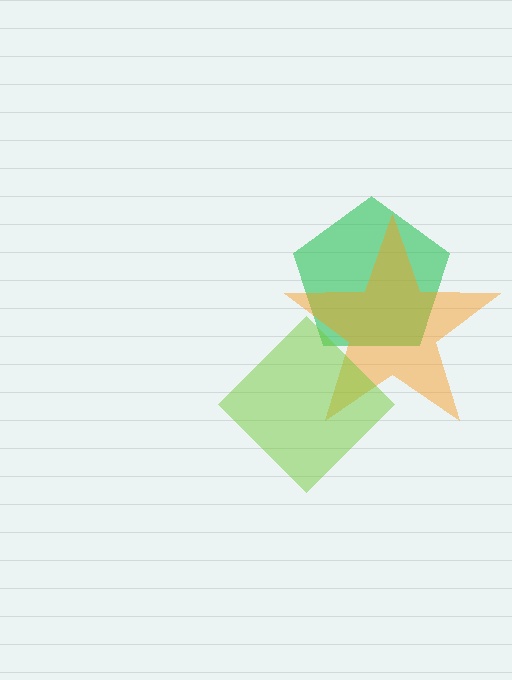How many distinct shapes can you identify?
There are 3 distinct shapes: a green pentagon, an orange star, a lime diamond.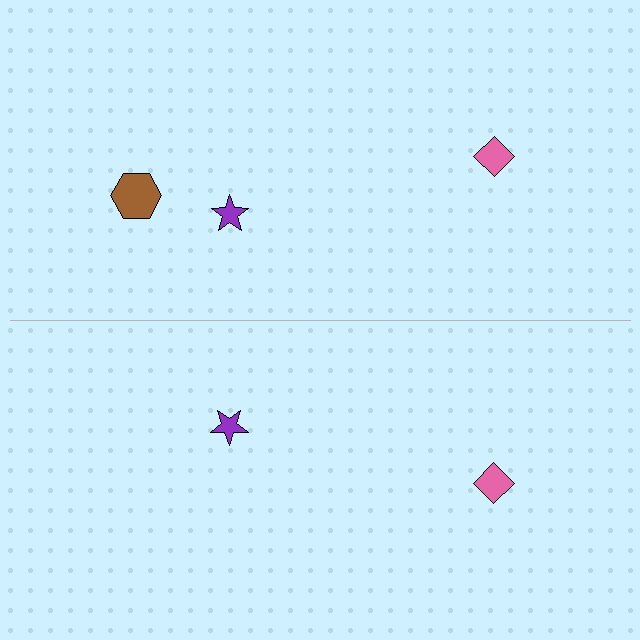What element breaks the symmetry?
A brown hexagon is missing from the bottom side.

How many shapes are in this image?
There are 5 shapes in this image.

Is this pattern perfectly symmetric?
No, the pattern is not perfectly symmetric. A brown hexagon is missing from the bottom side.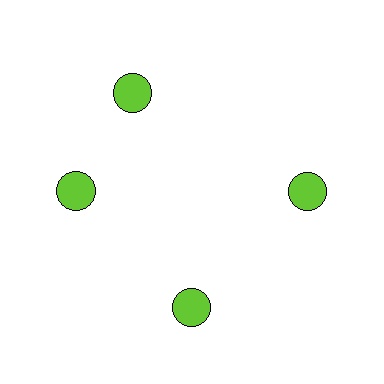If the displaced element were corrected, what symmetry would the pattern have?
It would have 4-fold rotational symmetry — the pattern would map onto itself every 90 degrees.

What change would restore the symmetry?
The symmetry would be restored by rotating it back into even spacing with its neighbors so that all 4 circles sit at equal angles and equal distance from the center.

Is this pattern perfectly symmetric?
No. The 4 lime circles are arranged in a ring, but one element near the 12 o'clock position is rotated out of alignment along the ring, breaking the 4-fold rotational symmetry.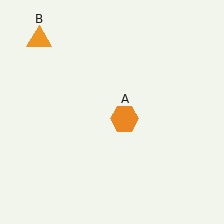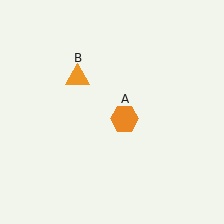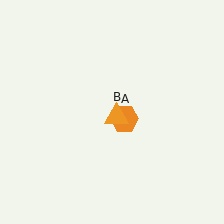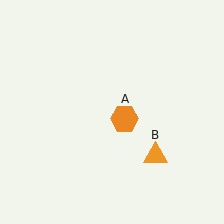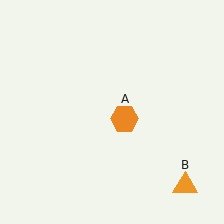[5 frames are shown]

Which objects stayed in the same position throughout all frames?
Orange hexagon (object A) remained stationary.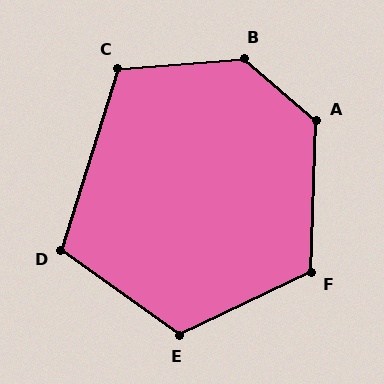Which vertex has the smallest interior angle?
D, at approximately 108 degrees.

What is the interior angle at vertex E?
Approximately 119 degrees (obtuse).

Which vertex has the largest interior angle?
B, at approximately 134 degrees.